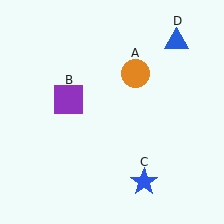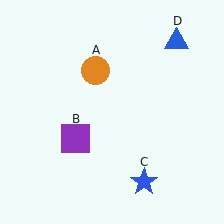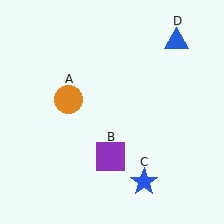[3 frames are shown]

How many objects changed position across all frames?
2 objects changed position: orange circle (object A), purple square (object B).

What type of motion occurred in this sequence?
The orange circle (object A), purple square (object B) rotated counterclockwise around the center of the scene.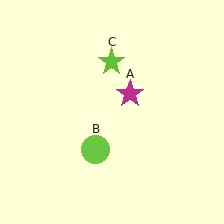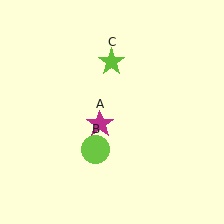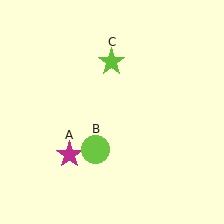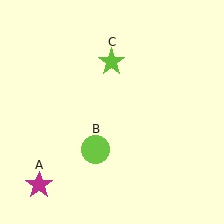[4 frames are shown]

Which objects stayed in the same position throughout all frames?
Lime circle (object B) and lime star (object C) remained stationary.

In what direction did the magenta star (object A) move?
The magenta star (object A) moved down and to the left.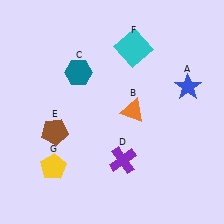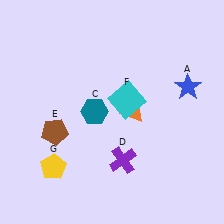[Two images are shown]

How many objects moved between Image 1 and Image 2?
2 objects moved between the two images.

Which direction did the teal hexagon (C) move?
The teal hexagon (C) moved down.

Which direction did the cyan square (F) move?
The cyan square (F) moved down.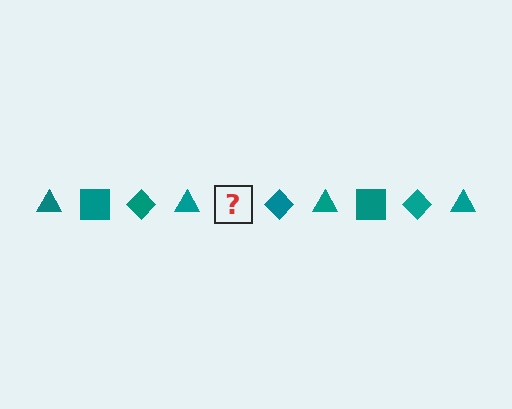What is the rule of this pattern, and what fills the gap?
The rule is that the pattern cycles through triangle, square, diamond shapes in teal. The gap should be filled with a teal square.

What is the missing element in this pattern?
The missing element is a teal square.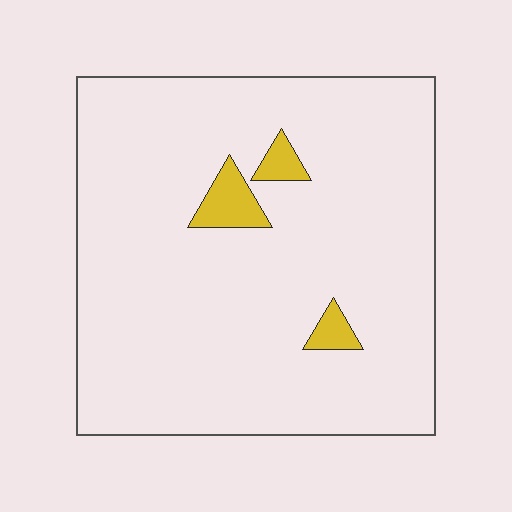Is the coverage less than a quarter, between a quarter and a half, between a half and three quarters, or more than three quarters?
Less than a quarter.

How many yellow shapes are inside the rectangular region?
3.